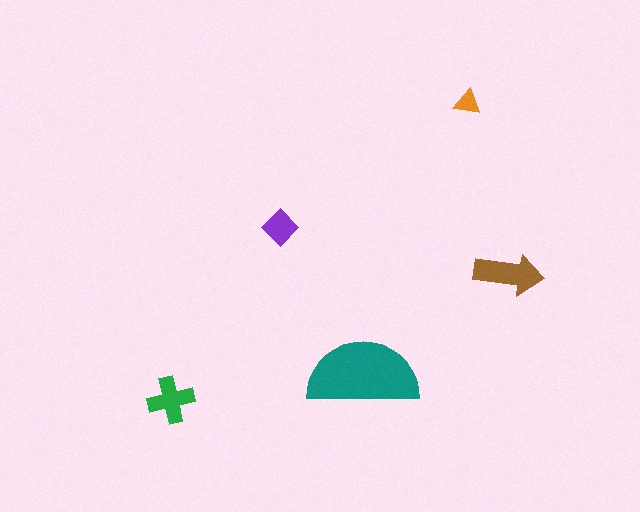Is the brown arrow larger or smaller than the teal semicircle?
Smaller.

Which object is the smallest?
The orange triangle.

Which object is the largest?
The teal semicircle.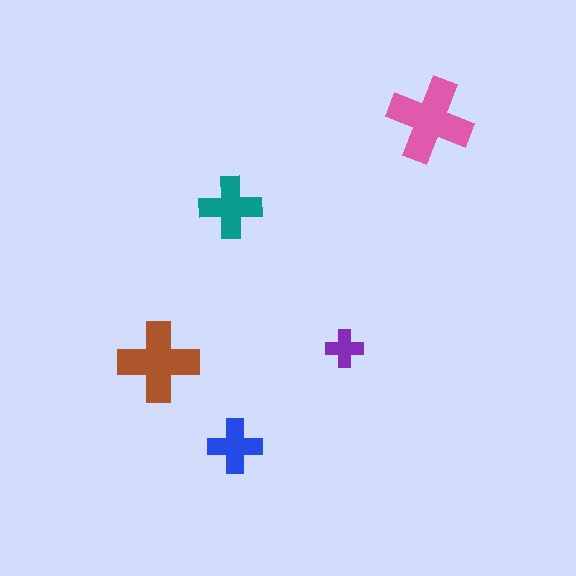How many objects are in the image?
There are 5 objects in the image.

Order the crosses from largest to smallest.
the pink one, the brown one, the teal one, the blue one, the purple one.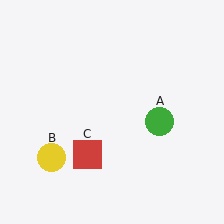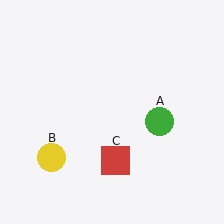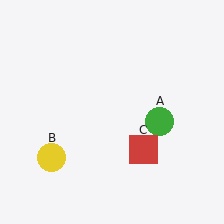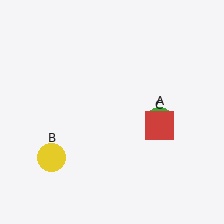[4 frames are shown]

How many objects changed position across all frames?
1 object changed position: red square (object C).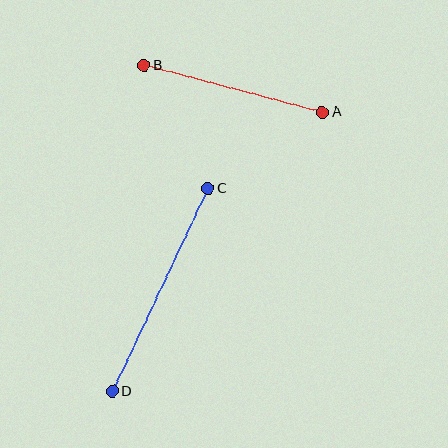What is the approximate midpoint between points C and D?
The midpoint is at approximately (160, 290) pixels.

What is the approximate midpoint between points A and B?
The midpoint is at approximately (233, 89) pixels.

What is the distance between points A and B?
The distance is approximately 184 pixels.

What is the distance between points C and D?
The distance is approximately 225 pixels.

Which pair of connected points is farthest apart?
Points C and D are farthest apart.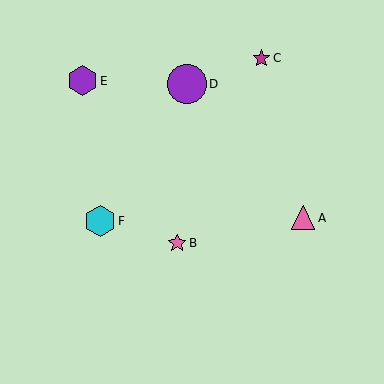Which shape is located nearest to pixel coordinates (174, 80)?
The purple circle (labeled D) at (187, 84) is nearest to that location.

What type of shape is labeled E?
Shape E is a purple hexagon.